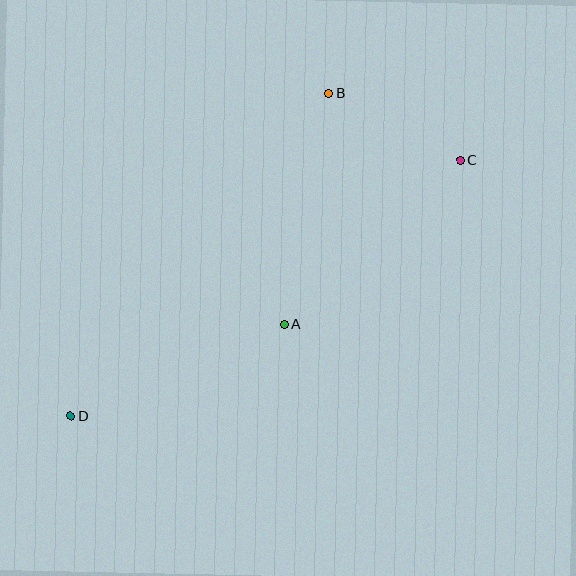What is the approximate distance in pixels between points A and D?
The distance between A and D is approximately 232 pixels.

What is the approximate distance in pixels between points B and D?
The distance between B and D is approximately 413 pixels.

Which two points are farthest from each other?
Points C and D are farthest from each other.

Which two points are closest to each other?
Points B and C are closest to each other.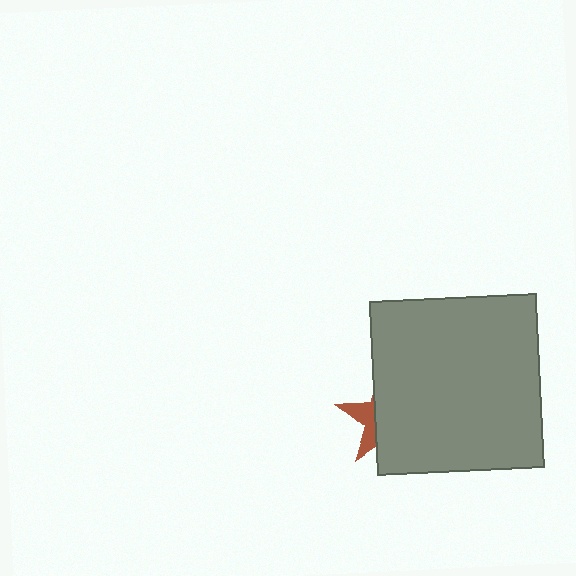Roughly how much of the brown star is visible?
A small part of it is visible (roughly 30%).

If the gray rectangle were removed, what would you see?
You would see the complete brown star.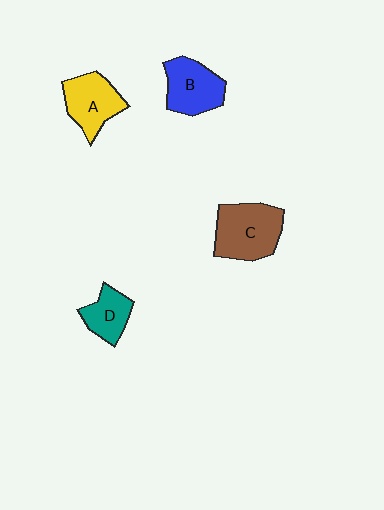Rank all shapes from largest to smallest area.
From largest to smallest: C (brown), B (blue), A (yellow), D (teal).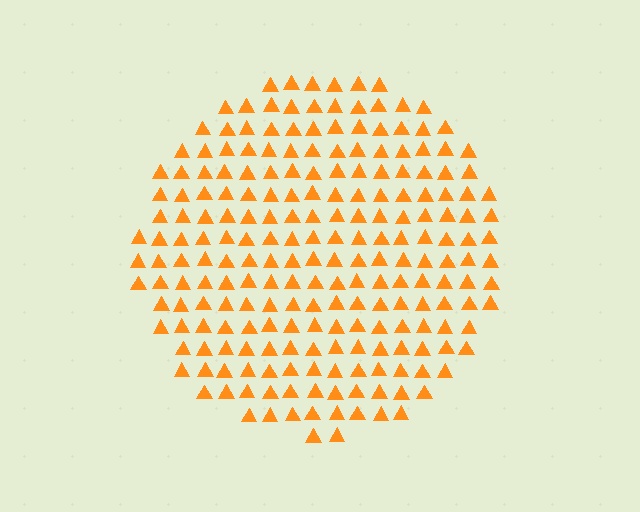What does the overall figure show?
The overall figure shows a circle.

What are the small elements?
The small elements are triangles.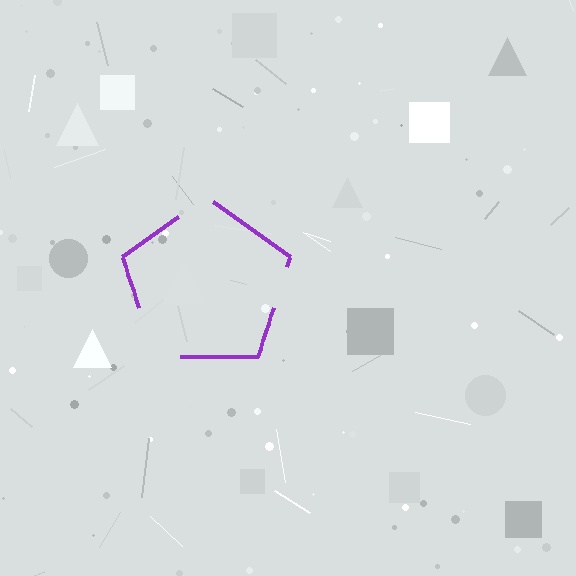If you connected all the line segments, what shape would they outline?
They would outline a pentagon.